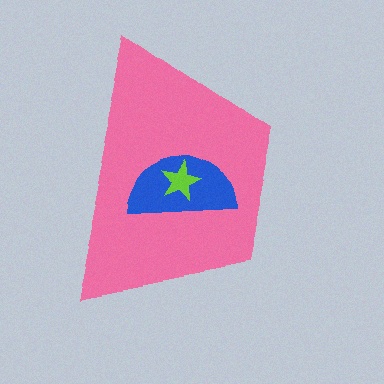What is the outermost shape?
The pink trapezoid.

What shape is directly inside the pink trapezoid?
The blue semicircle.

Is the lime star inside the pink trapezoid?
Yes.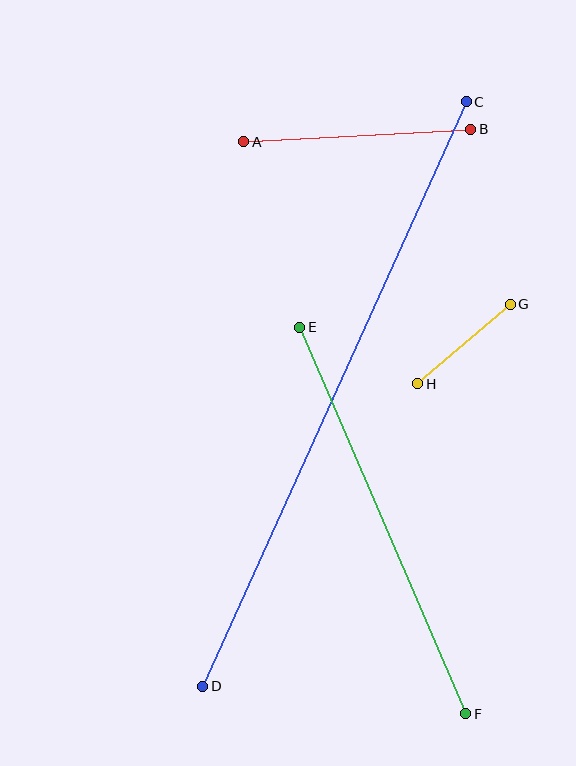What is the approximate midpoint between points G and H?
The midpoint is at approximately (464, 344) pixels.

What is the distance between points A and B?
The distance is approximately 227 pixels.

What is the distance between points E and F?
The distance is approximately 421 pixels.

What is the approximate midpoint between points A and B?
The midpoint is at approximately (357, 135) pixels.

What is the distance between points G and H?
The distance is approximately 122 pixels.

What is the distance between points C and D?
The distance is approximately 641 pixels.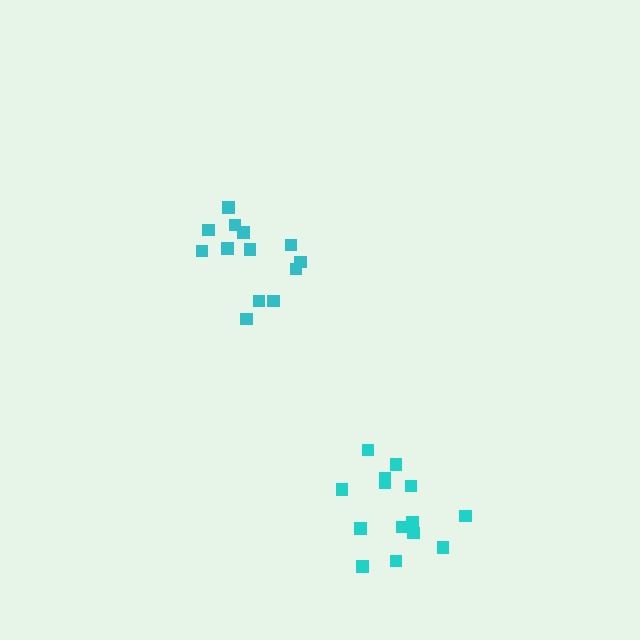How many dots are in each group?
Group 1: 16 dots, Group 2: 13 dots (29 total).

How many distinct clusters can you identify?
There are 2 distinct clusters.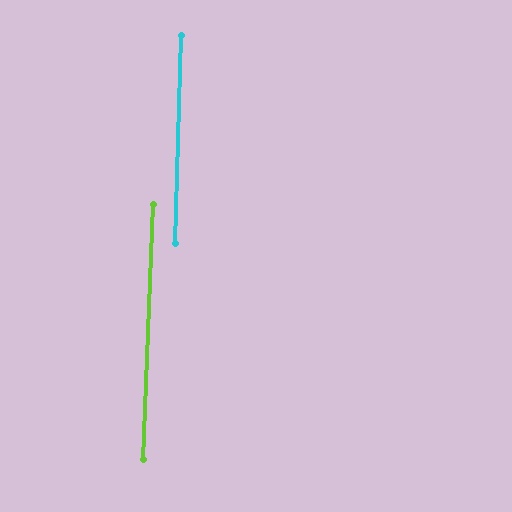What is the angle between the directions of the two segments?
Approximately 1 degree.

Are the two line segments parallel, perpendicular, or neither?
Parallel — their directions differ by only 0.5°.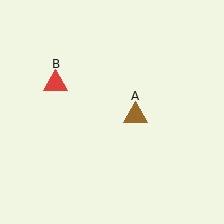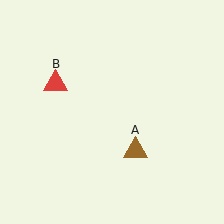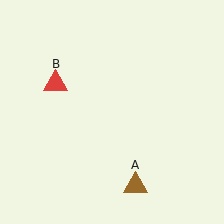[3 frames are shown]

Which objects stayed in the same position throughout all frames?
Red triangle (object B) remained stationary.